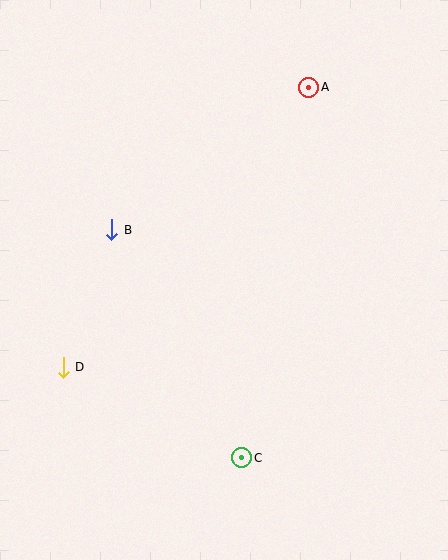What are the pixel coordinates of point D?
Point D is at (63, 367).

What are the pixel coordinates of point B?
Point B is at (112, 230).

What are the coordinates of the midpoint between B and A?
The midpoint between B and A is at (210, 158).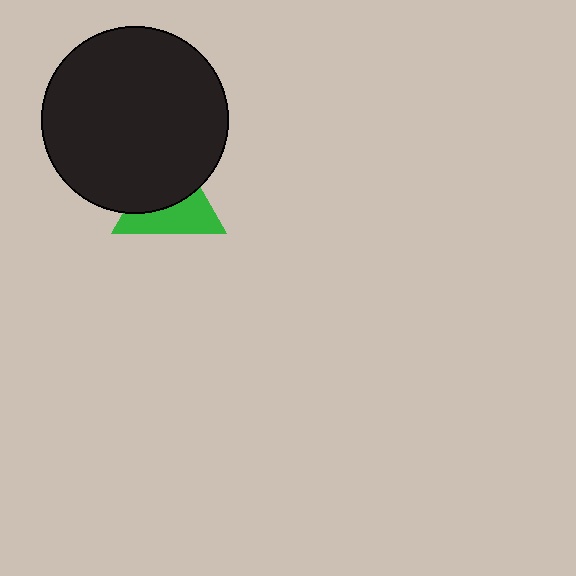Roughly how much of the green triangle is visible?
About half of it is visible (roughly 48%).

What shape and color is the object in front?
The object in front is a black circle.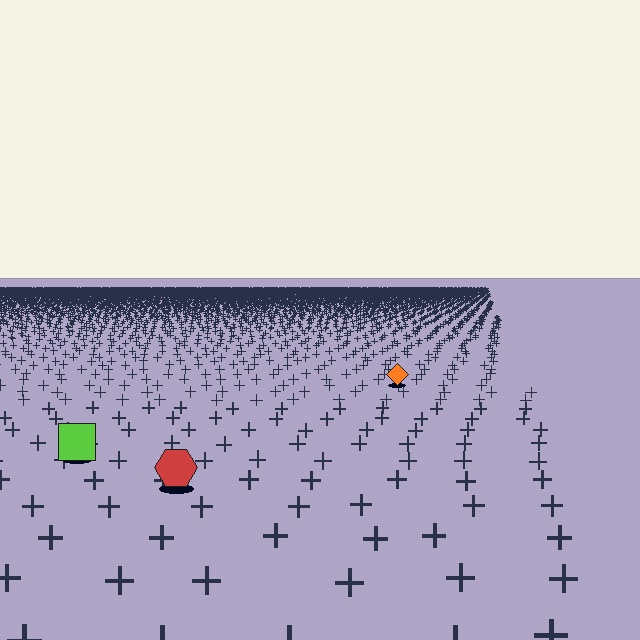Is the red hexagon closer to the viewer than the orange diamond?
Yes. The red hexagon is closer — you can tell from the texture gradient: the ground texture is coarser near it.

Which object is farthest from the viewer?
The orange diamond is farthest from the viewer. It appears smaller and the ground texture around it is denser.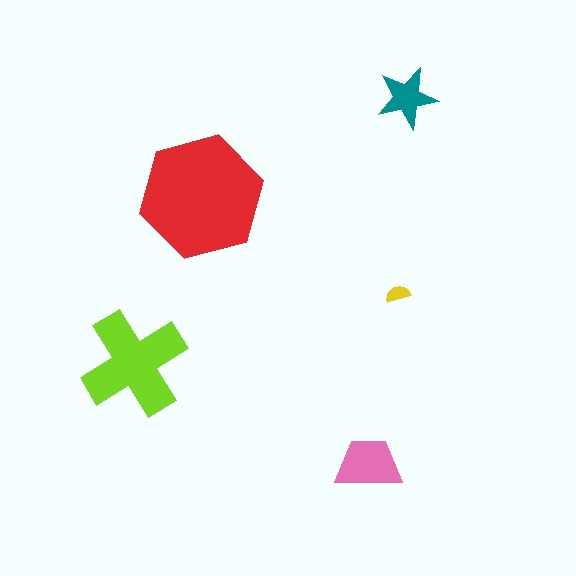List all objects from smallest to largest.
The yellow semicircle, the teal star, the pink trapezoid, the lime cross, the red hexagon.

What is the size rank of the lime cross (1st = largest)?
2nd.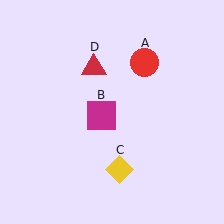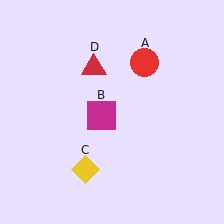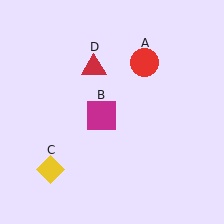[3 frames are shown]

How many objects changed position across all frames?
1 object changed position: yellow diamond (object C).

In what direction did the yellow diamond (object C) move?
The yellow diamond (object C) moved left.